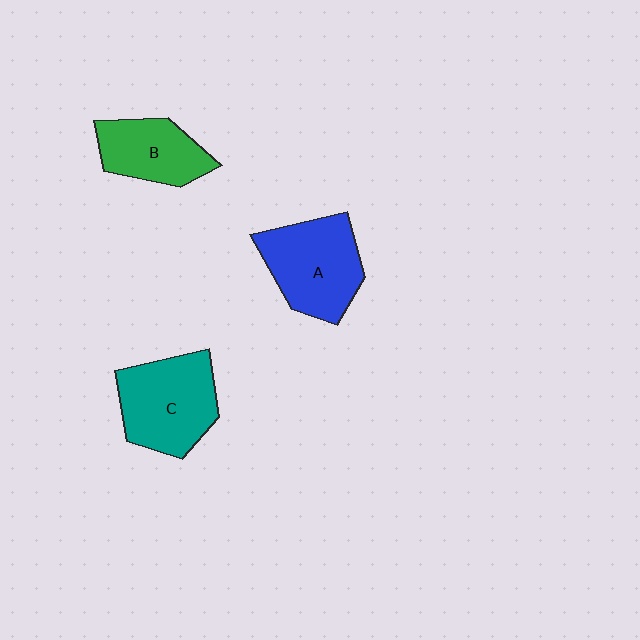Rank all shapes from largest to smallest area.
From largest to smallest: C (teal), A (blue), B (green).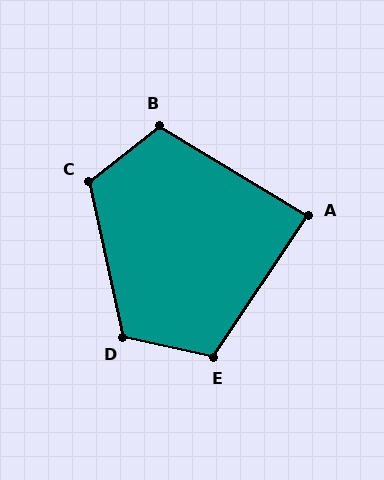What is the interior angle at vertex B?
Approximately 111 degrees (obtuse).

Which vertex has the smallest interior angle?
A, at approximately 87 degrees.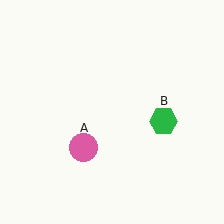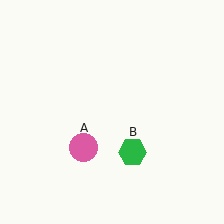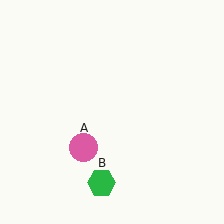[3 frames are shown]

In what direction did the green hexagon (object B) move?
The green hexagon (object B) moved down and to the left.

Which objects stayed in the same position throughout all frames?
Pink circle (object A) remained stationary.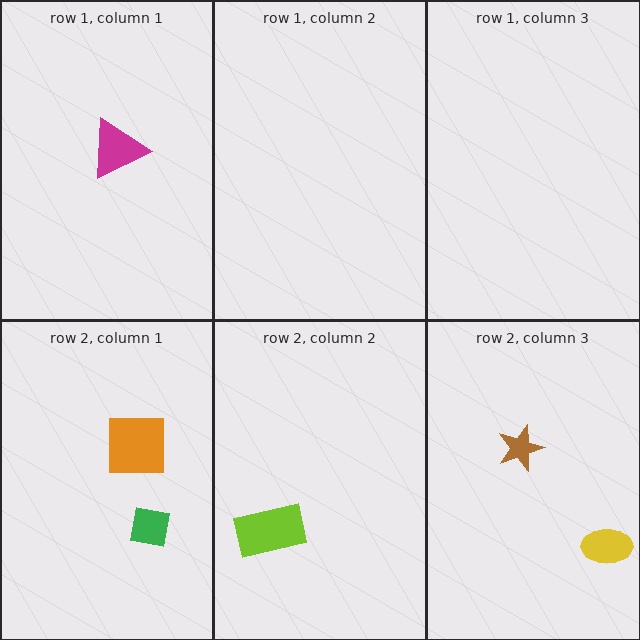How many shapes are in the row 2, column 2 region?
1.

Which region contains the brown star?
The row 2, column 3 region.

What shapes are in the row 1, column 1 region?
The magenta triangle.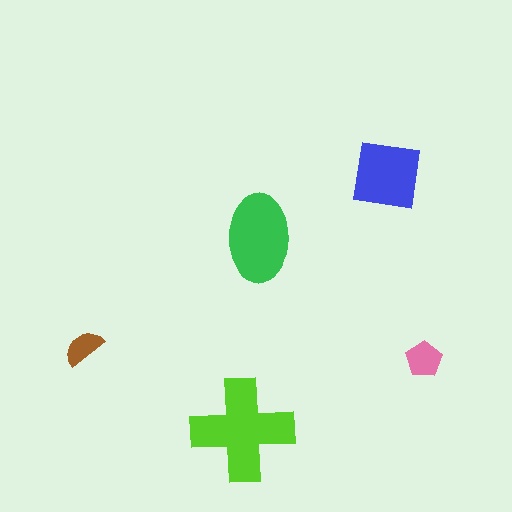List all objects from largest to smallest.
The lime cross, the green ellipse, the blue square, the pink pentagon, the brown semicircle.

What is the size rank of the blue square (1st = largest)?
3rd.